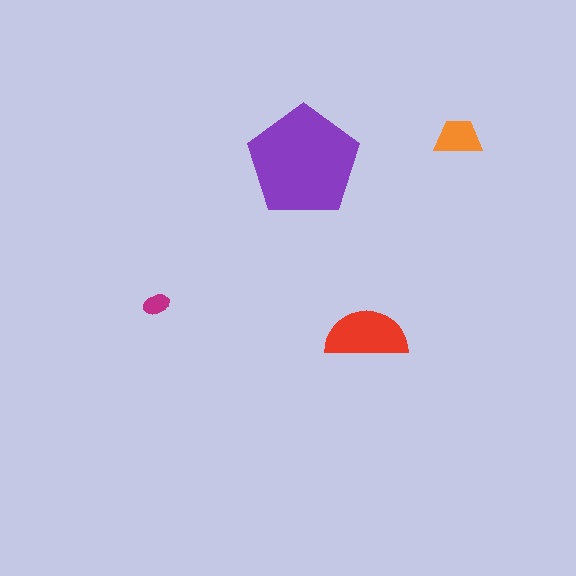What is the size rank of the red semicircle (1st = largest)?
2nd.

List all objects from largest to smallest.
The purple pentagon, the red semicircle, the orange trapezoid, the magenta ellipse.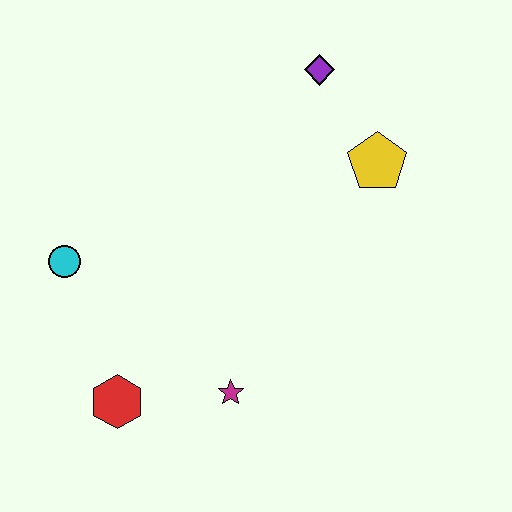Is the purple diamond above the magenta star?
Yes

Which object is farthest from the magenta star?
The purple diamond is farthest from the magenta star.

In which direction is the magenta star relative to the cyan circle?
The magenta star is to the right of the cyan circle.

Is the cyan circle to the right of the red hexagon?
No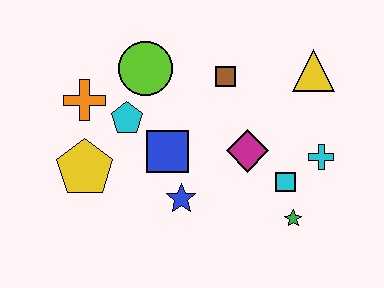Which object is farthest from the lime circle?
The green star is farthest from the lime circle.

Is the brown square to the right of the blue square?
Yes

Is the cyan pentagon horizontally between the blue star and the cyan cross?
No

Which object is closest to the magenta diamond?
The cyan square is closest to the magenta diamond.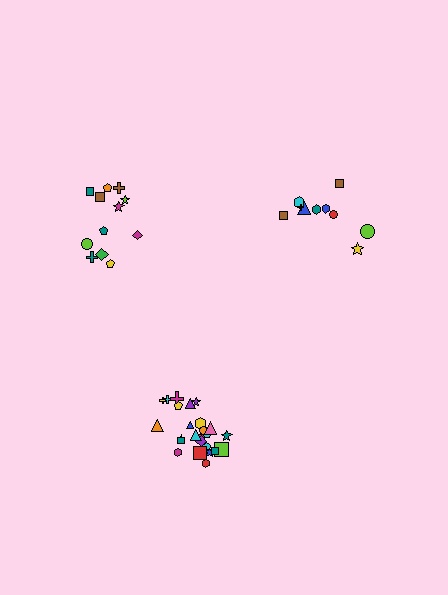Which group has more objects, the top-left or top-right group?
The top-left group.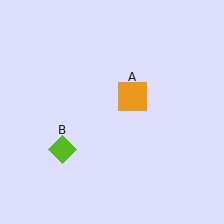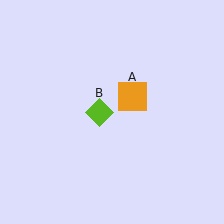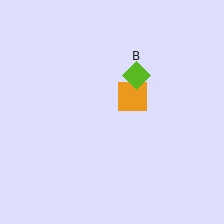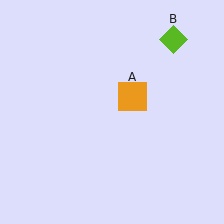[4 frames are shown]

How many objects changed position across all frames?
1 object changed position: lime diamond (object B).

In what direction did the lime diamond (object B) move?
The lime diamond (object B) moved up and to the right.